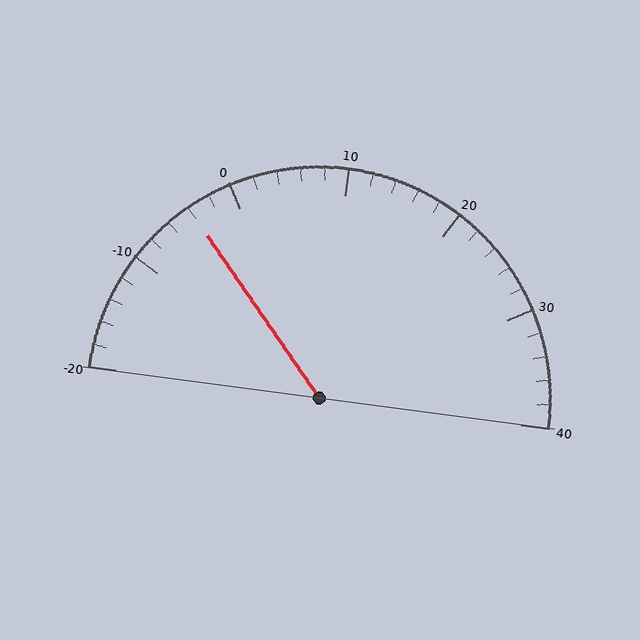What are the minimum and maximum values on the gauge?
The gauge ranges from -20 to 40.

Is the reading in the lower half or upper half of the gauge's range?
The reading is in the lower half of the range (-20 to 40).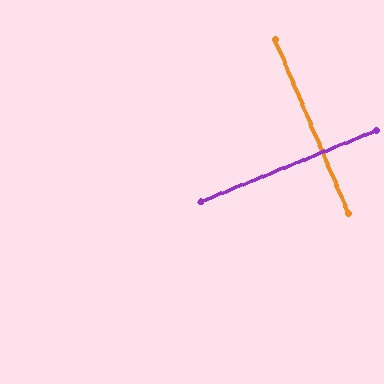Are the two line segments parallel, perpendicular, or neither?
Perpendicular — they meet at approximately 89°.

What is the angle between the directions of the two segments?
Approximately 89 degrees.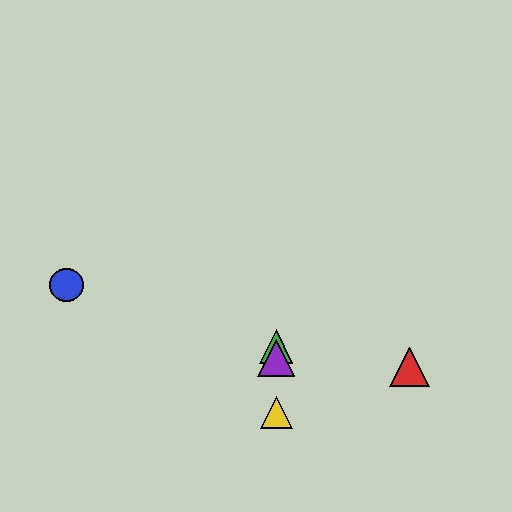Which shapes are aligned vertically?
The green triangle, the yellow triangle, the purple triangle are aligned vertically.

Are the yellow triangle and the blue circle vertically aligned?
No, the yellow triangle is at x≈276 and the blue circle is at x≈67.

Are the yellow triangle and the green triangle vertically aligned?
Yes, both are at x≈276.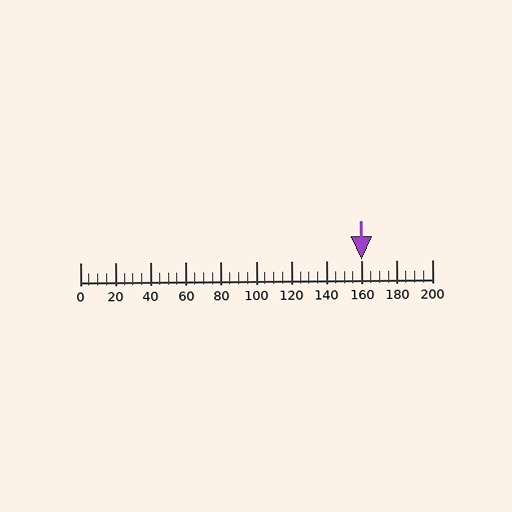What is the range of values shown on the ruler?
The ruler shows values from 0 to 200.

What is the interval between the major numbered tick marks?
The major tick marks are spaced 20 units apart.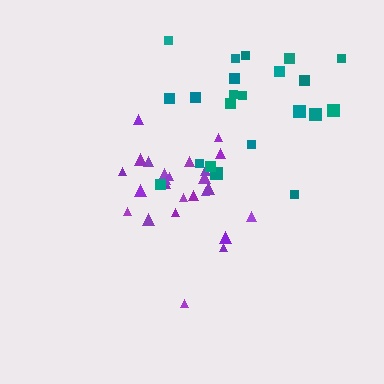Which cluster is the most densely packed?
Purple.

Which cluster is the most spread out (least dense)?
Teal.